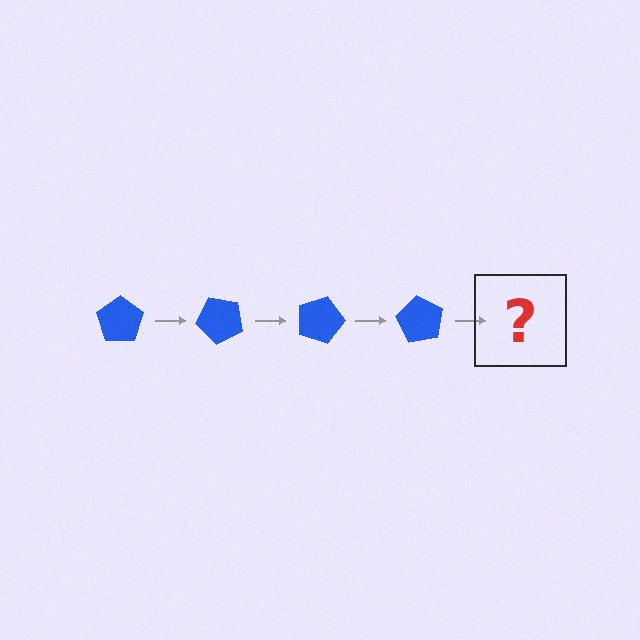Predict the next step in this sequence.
The next step is a blue pentagon rotated 180 degrees.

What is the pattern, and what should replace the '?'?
The pattern is that the pentagon rotates 45 degrees each step. The '?' should be a blue pentagon rotated 180 degrees.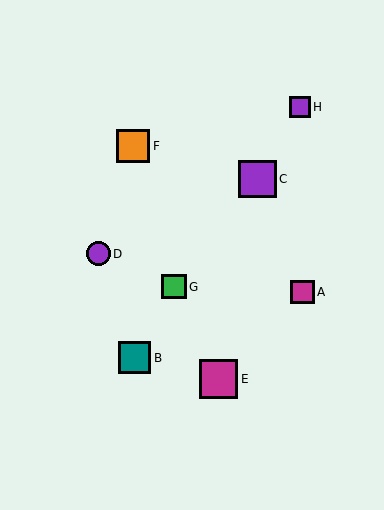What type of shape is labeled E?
Shape E is a magenta square.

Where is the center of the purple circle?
The center of the purple circle is at (98, 254).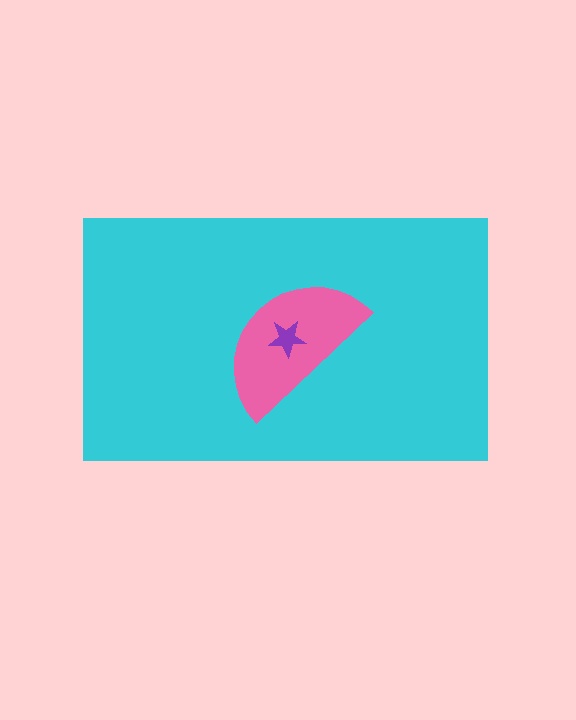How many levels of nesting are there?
3.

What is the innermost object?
The purple star.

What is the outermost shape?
The cyan rectangle.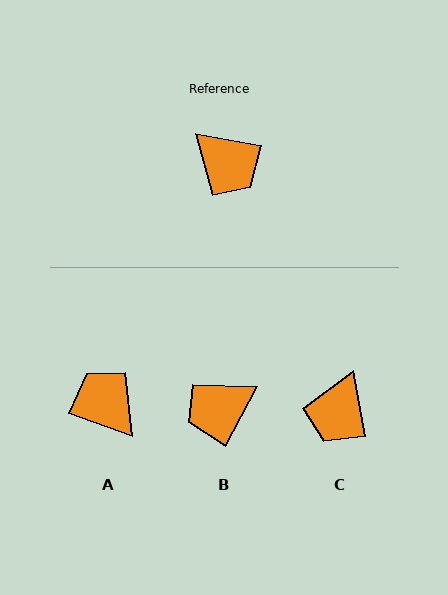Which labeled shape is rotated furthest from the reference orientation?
A, about 171 degrees away.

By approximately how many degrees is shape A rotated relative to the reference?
Approximately 171 degrees counter-clockwise.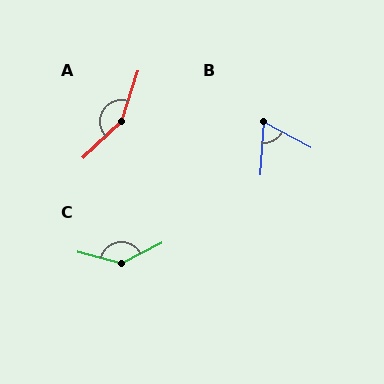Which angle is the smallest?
B, at approximately 65 degrees.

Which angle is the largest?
A, at approximately 152 degrees.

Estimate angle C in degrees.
Approximately 138 degrees.